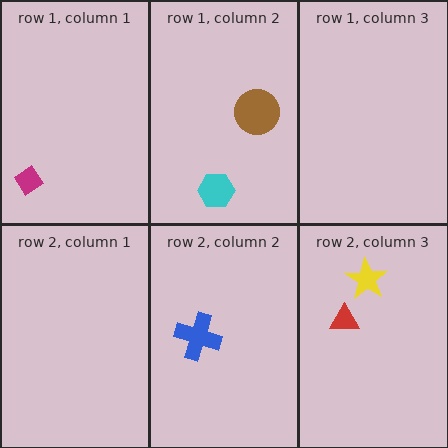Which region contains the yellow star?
The row 2, column 3 region.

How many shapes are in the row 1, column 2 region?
2.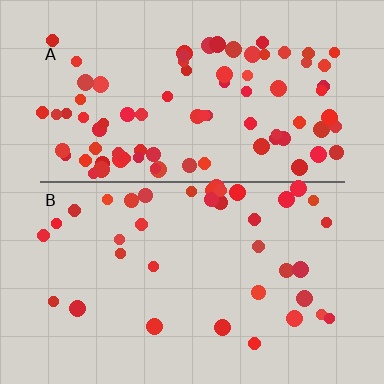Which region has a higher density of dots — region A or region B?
A (the top).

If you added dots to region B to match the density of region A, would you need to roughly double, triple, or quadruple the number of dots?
Approximately double.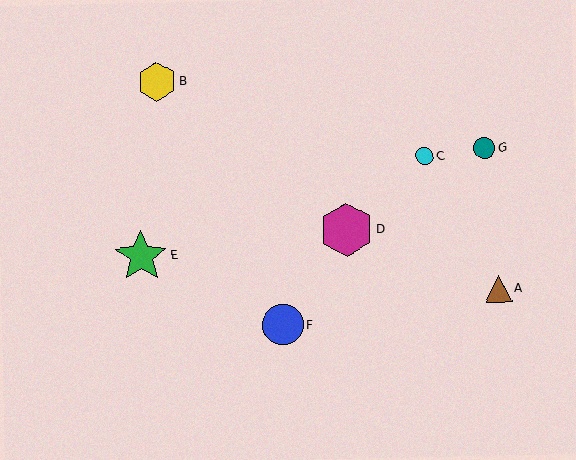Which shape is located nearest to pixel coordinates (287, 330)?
The blue circle (labeled F) at (283, 325) is nearest to that location.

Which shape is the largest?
The magenta hexagon (labeled D) is the largest.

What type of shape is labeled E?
Shape E is a green star.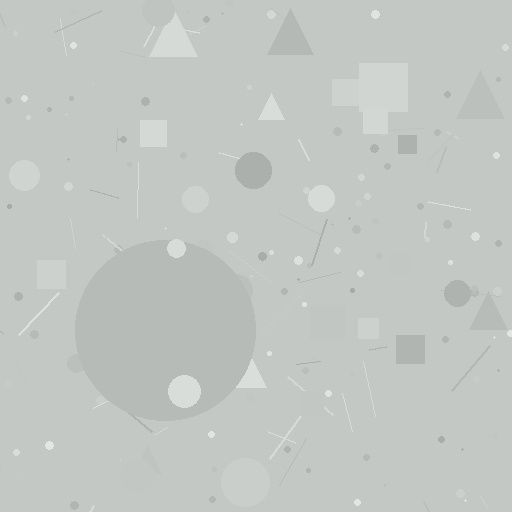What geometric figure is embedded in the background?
A circle is embedded in the background.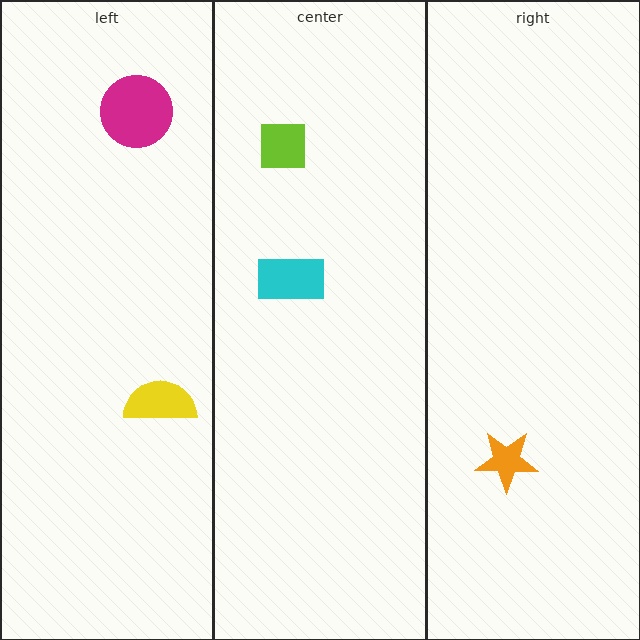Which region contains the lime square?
The center region.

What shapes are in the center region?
The lime square, the cyan rectangle.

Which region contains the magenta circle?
The left region.